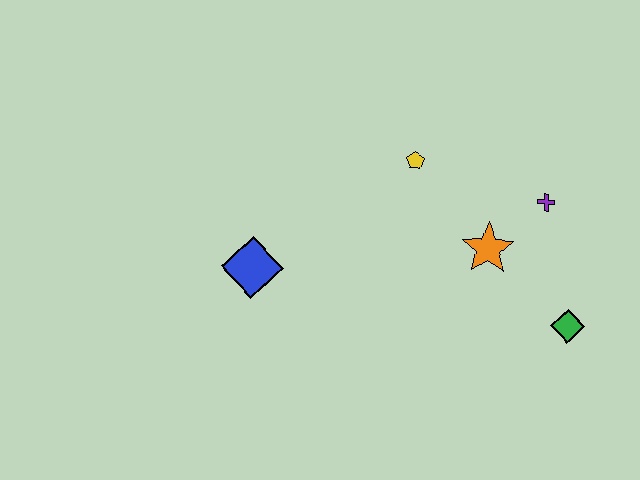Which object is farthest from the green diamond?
The blue diamond is farthest from the green diamond.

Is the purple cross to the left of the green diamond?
Yes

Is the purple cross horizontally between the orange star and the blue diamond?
No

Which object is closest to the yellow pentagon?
The orange star is closest to the yellow pentagon.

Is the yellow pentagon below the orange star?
No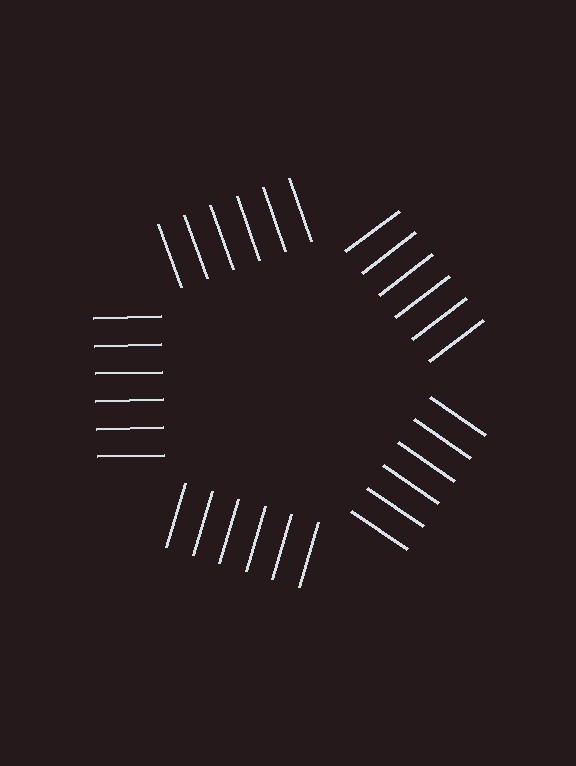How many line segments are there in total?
30 — 6 along each of the 5 edges.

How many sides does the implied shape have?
5 sides — the line-ends trace a pentagon.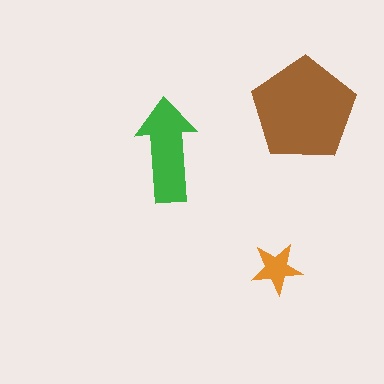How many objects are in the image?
There are 3 objects in the image.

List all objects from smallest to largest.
The orange star, the green arrow, the brown pentagon.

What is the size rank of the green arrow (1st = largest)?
2nd.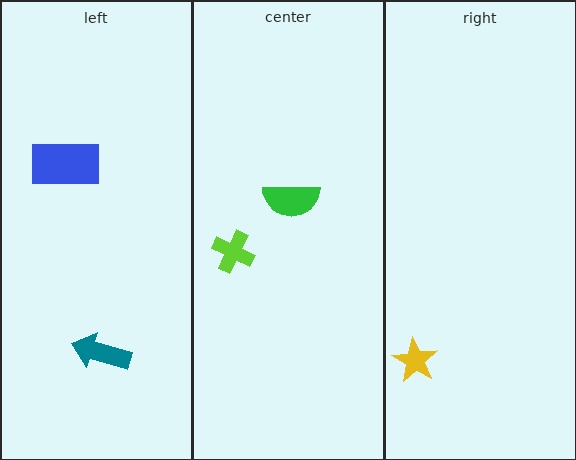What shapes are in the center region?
The lime cross, the green semicircle.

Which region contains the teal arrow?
The left region.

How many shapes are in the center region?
2.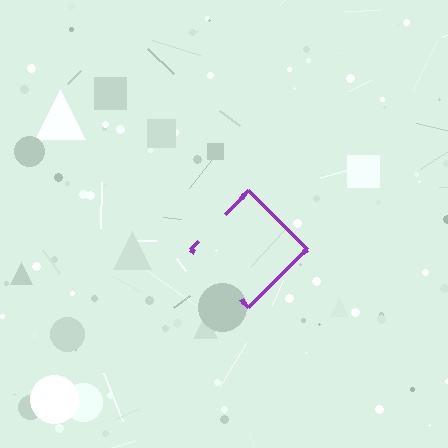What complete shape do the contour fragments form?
The contour fragments form a diamond.